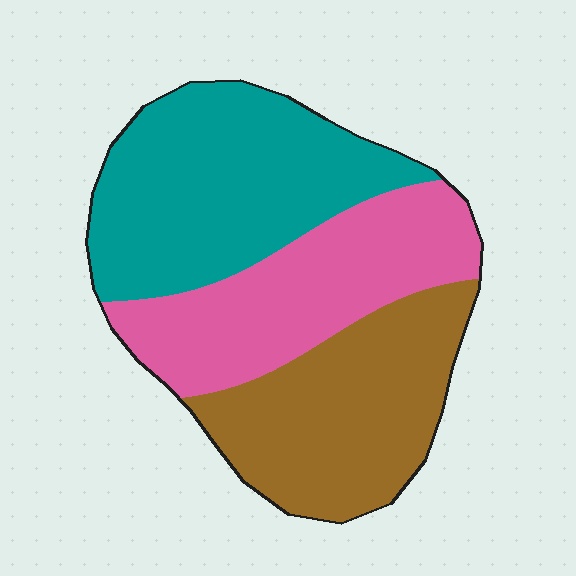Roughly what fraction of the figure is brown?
Brown takes up about one third (1/3) of the figure.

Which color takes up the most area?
Teal, at roughly 40%.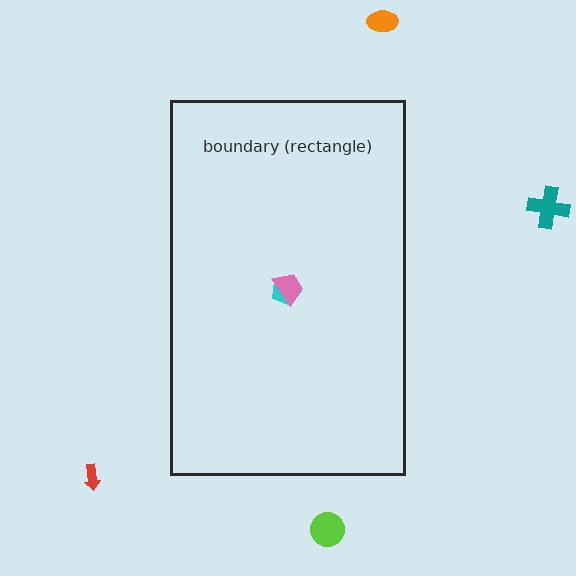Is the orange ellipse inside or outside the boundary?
Outside.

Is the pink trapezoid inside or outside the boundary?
Inside.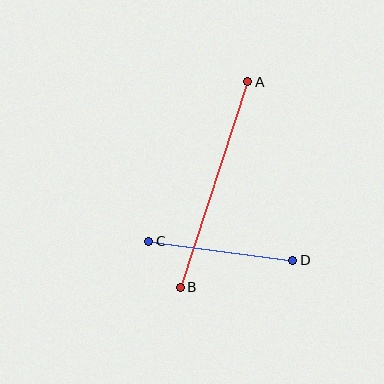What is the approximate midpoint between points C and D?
The midpoint is at approximately (221, 251) pixels.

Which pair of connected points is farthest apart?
Points A and B are farthest apart.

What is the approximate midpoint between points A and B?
The midpoint is at approximately (214, 185) pixels.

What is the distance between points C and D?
The distance is approximately 146 pixels.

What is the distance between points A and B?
The distance is approximately 216 pixels.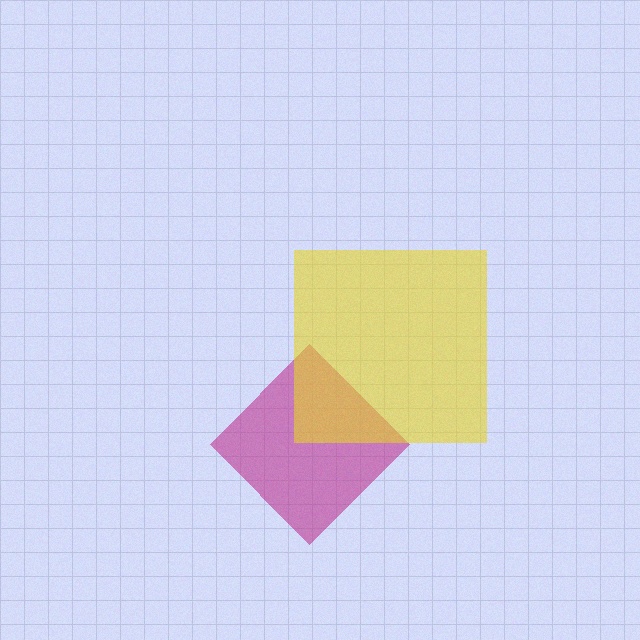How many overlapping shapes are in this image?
There are 2 overlapping shapes in the image.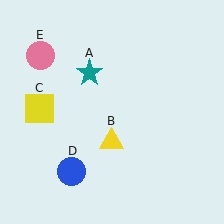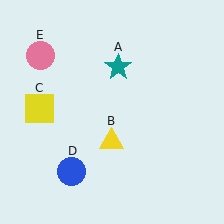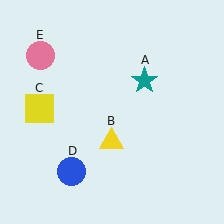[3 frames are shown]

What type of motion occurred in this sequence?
The teal star (object A) rotated clockwise around the center of the scene.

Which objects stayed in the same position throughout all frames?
Yellow triangle (object B) and yellow square (object C) and blue circle (object D) and pink circle (object E) remained stationary.